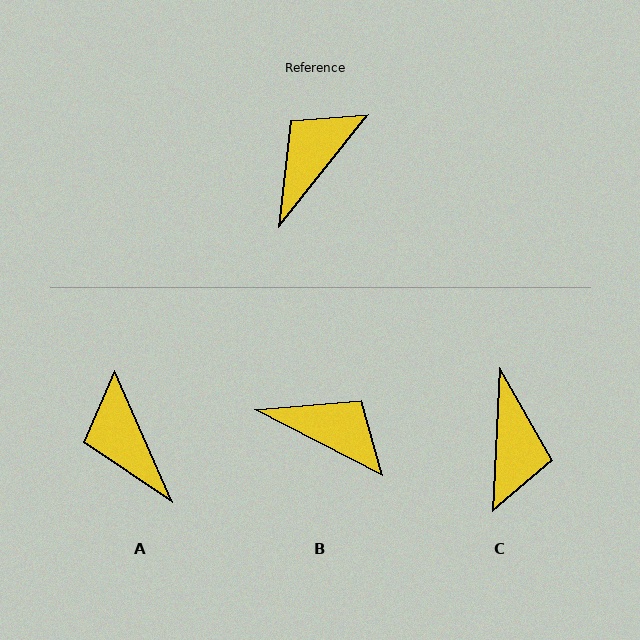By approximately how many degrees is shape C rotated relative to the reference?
Approximately 144 degrees clockwise.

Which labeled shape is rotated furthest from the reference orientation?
C, about 144 degrees away.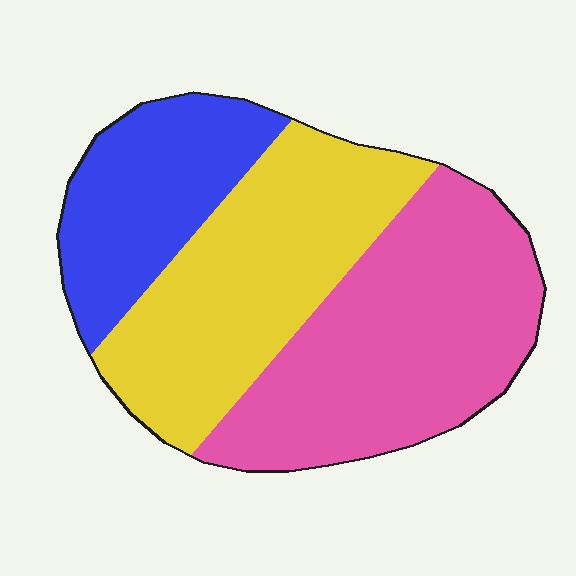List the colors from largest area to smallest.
From largest to smallest: pink, yellow, blue.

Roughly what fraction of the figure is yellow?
Yellow covers around 35% of the figure.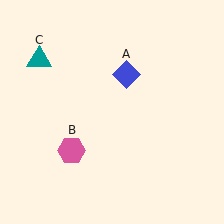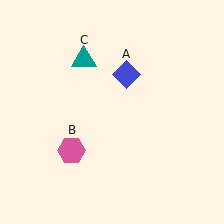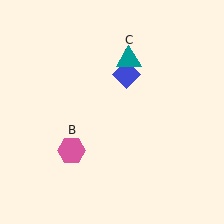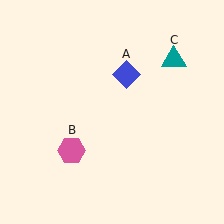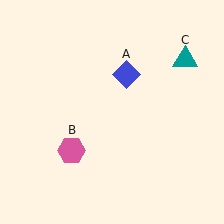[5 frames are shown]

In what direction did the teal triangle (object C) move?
The teal triangle (object C) moved right.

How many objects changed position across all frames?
1 object changed position: teal triangle (object C).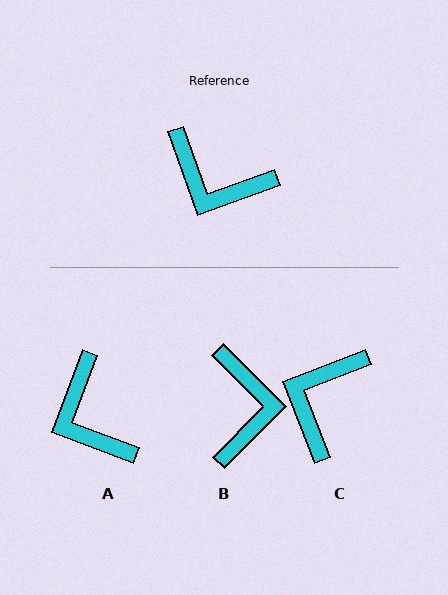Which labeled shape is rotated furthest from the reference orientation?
B, about 116 degrees away.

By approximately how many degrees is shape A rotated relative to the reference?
Approximately 40 degrees clockwise.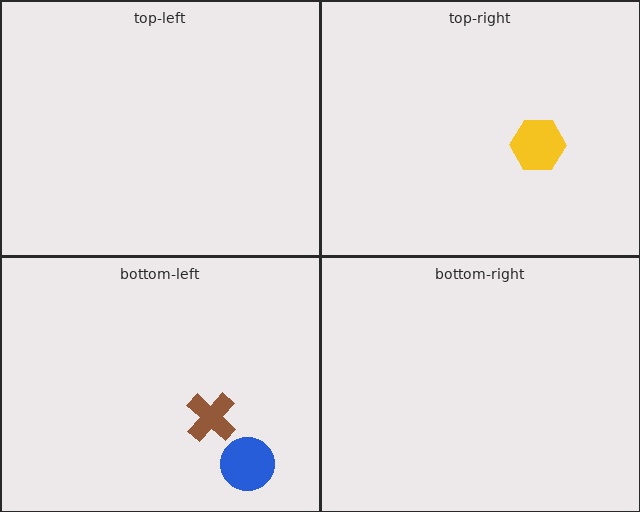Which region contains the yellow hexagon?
The top-right region.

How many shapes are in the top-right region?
1.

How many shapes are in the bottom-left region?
2.